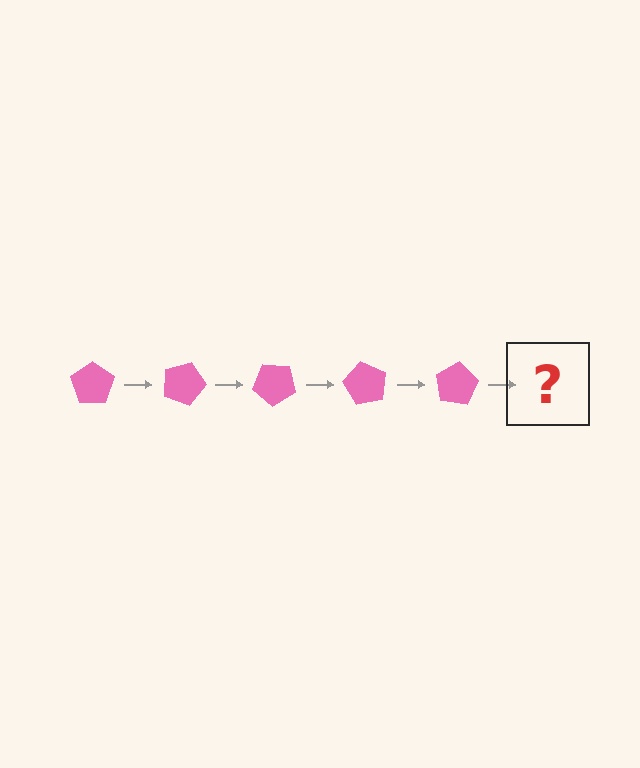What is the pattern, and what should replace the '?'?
The pattern is that the pentagon rotates 20 degrees each step. The '?' should be a pink pentagon rotated 100 degrees.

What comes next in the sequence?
The next element should be a pink pentagon rotated 100 degrees.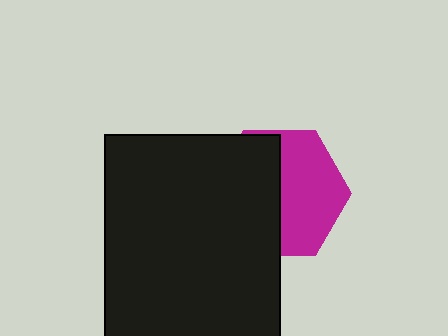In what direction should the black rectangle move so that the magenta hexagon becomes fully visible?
The black rectangle should move left. That is the shortest direction to clear the overlap and leave the magenta hexagon fully visible.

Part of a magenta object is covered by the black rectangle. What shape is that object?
It is a hexagon.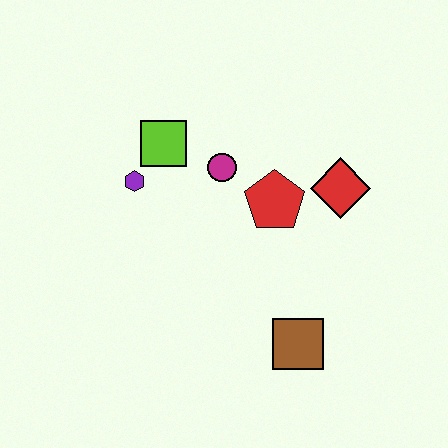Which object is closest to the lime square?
The purple hexagon is closest to the lime square.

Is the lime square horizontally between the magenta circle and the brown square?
No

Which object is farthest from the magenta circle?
The brown square is farthest from the magenta circle.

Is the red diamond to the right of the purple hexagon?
Yes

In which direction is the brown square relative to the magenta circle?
The brown square is below the magenta circle.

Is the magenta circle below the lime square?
Yes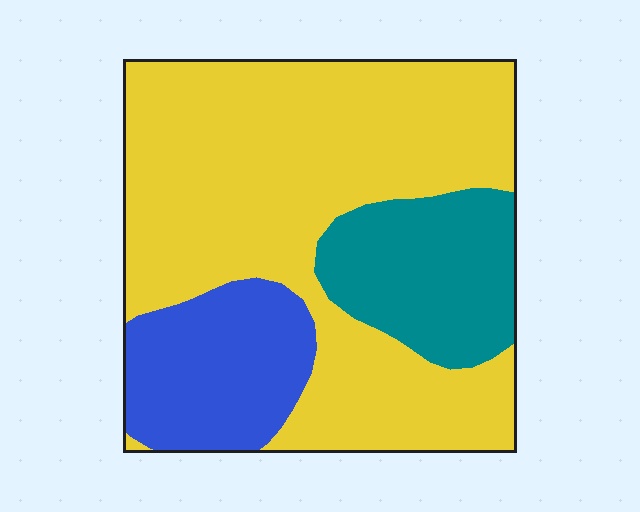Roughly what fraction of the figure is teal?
Teal takes up about one sixth (1/6) of the figure.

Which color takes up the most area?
Yellow, at roughly 65%.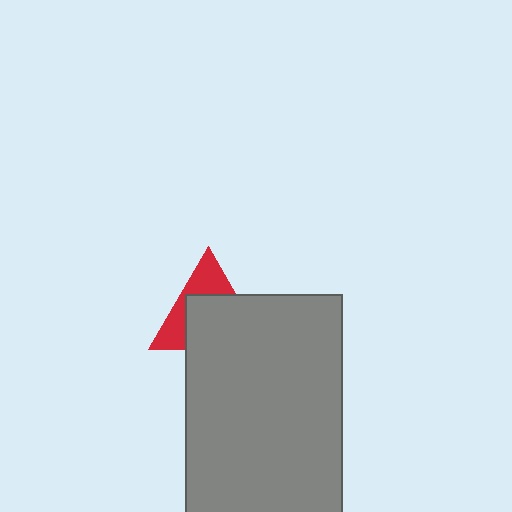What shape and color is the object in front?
The object in front is a gray rectangle.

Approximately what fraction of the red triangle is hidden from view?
Roughly 60% of the red triangle is hidden behind the gray rectangle.